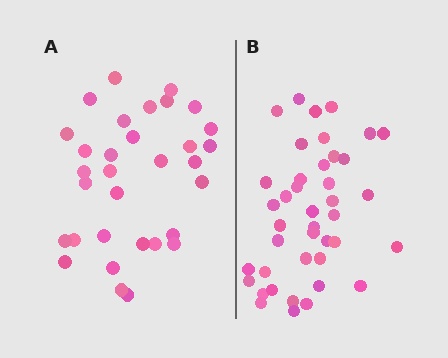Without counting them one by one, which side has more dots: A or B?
Region B (the right region) has more dots.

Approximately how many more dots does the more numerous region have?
Region B has roughly 8 or so more dots than region A.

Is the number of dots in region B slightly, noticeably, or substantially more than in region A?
Region B has noticeably more, but not dramatically so. The ratio is roughly 1.3 to 1.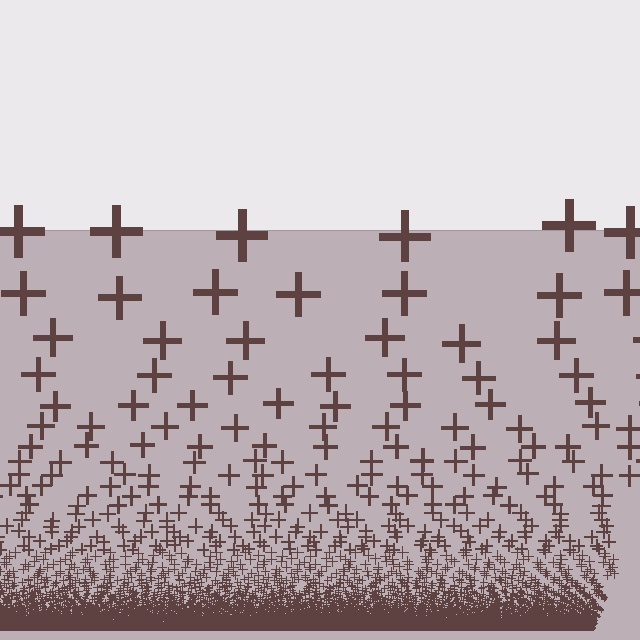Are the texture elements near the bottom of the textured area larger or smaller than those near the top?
Smaller. The gradient is inverted — elements near the bottom are smaller and denser.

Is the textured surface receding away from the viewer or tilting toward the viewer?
The surface appears to tilt toward the viewer. Texture elements get larger and sparser toward the top.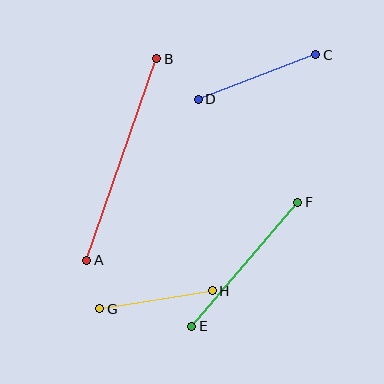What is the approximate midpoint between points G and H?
The midpoint is at approximately (156, 300) pixels.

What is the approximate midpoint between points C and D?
The midpoint is at approximately (257, 77) pixels.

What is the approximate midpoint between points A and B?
The midpoint is at approximately (122, 160) pixels.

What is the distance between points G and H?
The distance is approximately 114 pixels.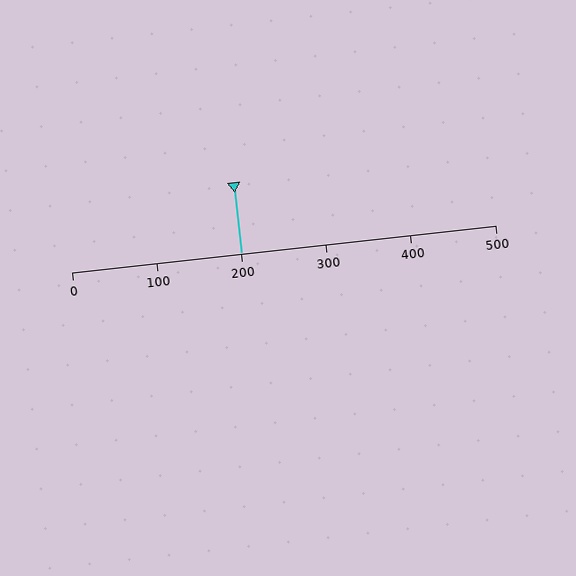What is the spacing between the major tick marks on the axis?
The major ticks are spaced 100 apart.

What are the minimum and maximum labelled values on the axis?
The axis runs from 0 to 500.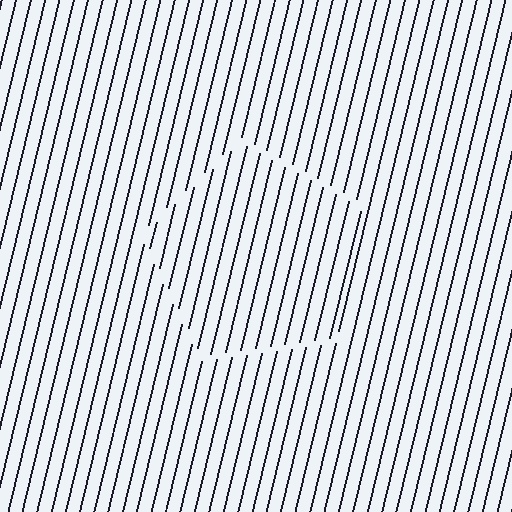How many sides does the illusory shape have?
5 sides — the line-ends trace a pentagon.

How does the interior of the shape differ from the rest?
The interior of the shape contains the same grating, shifted by half a period — the contour is defined by the phase discontinuity where line-ends from the inner and outer gratings abut.